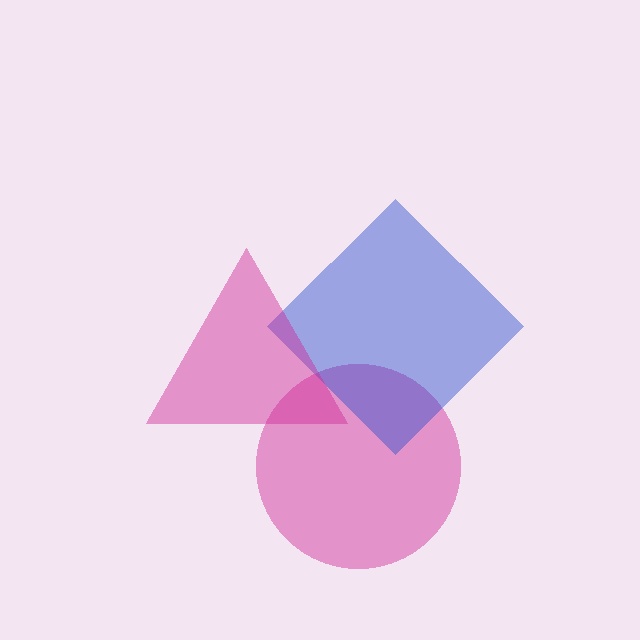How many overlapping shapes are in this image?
There are 3 overlapping shapes in the image.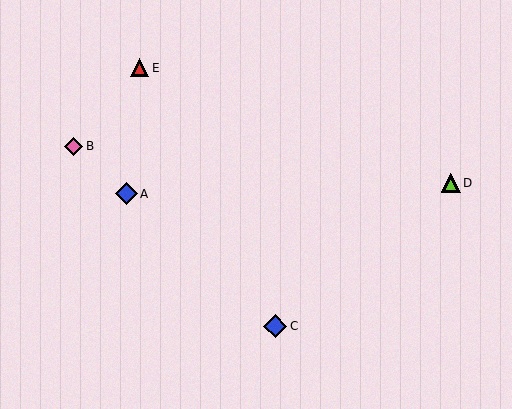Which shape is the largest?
The blue diamond (labeled C) is the largest.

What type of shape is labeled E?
Shape E is a red triangle.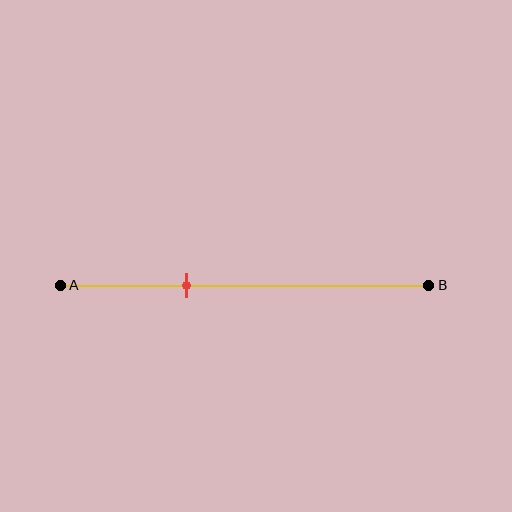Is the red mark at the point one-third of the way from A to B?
Yes, the mark is approximately at the one-third point.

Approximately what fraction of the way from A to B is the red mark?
The red mark is approximately 35% of the way from A to B.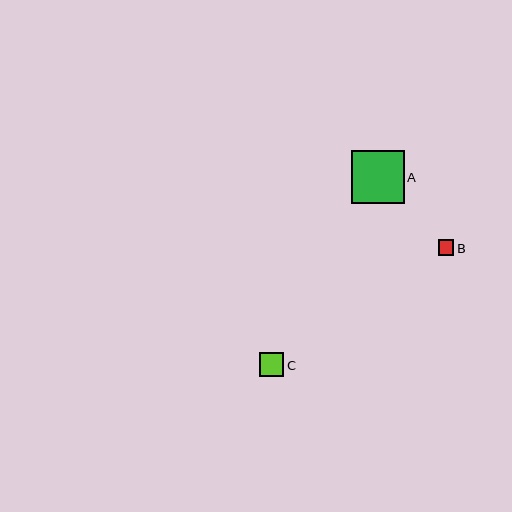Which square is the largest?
Square A is the largest with a size of approximately 53 pixels.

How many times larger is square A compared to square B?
Square A is approximately 3.5 times the size of square B.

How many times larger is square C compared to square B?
Square C is approximately 1.6 times the size of square B.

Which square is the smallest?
Square B is the smallest with a size of approximately 15 pixels.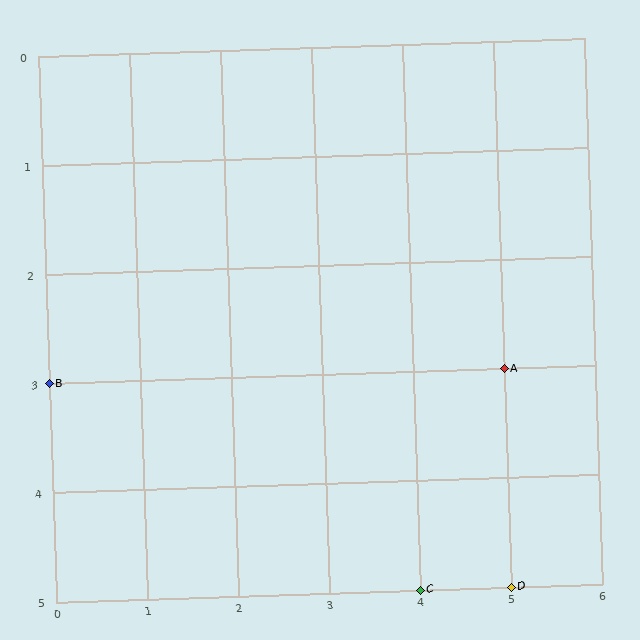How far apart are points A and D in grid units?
Points A and D are 2 rows apart.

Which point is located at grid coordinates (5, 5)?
Point D is at (5, 5).